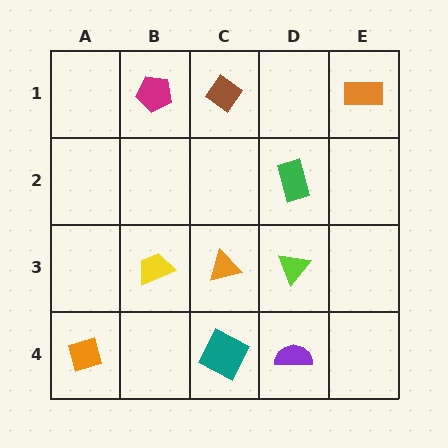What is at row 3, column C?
An orange triangle.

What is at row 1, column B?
A magenta pentagon.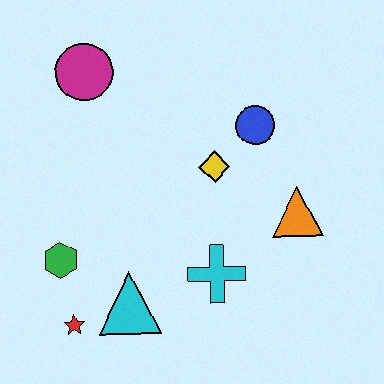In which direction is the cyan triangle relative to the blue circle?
The cyan triangle is below the blue circle.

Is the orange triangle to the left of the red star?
No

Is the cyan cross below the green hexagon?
Yes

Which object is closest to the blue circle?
The yellow diamond is closest to the blue circle.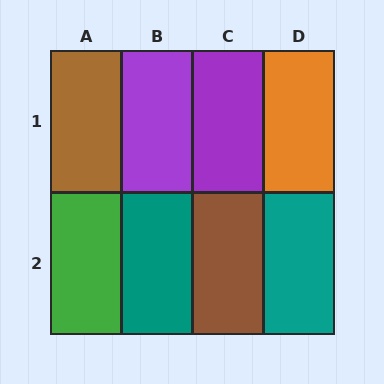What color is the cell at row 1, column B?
Purple.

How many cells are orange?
1 cell is orange.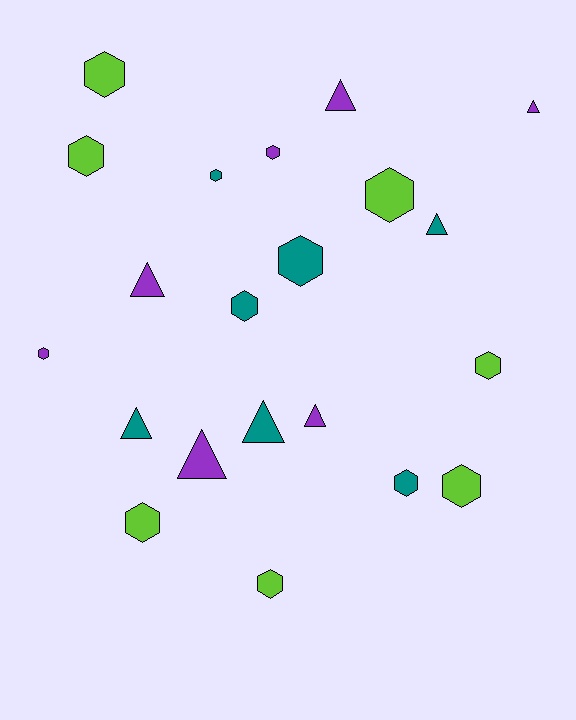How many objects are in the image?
There are 21 objects.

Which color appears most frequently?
Teal, with 7 objects.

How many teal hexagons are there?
There are 4 teal hexagons.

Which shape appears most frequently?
Hexagon, with 13 objects.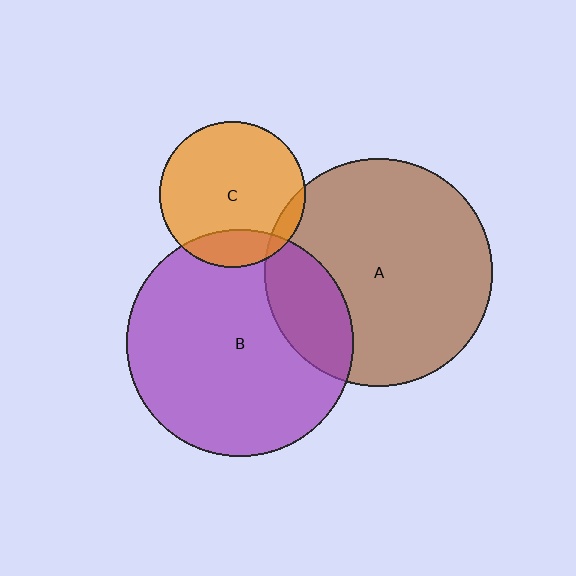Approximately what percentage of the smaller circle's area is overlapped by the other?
Approximately 20%.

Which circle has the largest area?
Circle A (brown).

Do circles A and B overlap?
Yes.